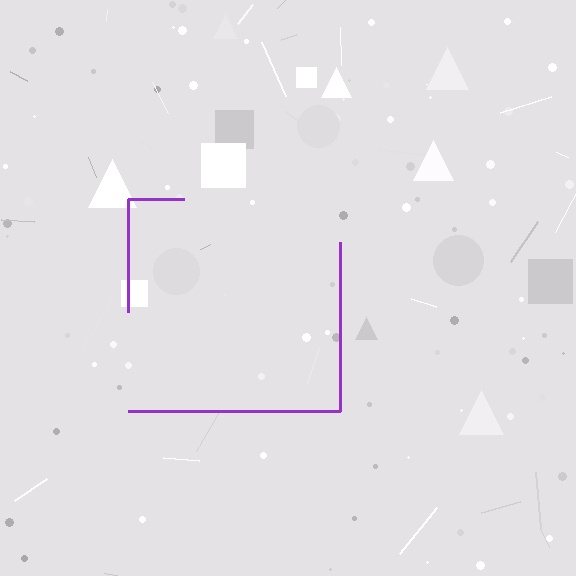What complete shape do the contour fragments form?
The contour fragments form a square.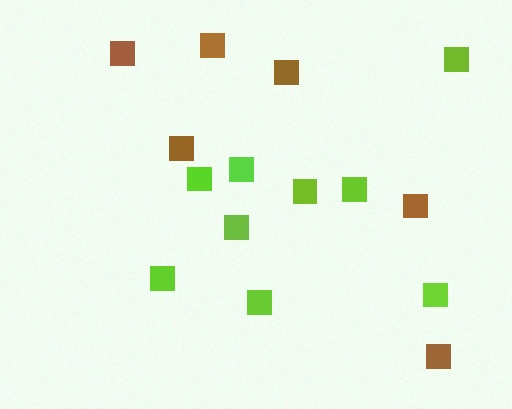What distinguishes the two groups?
There are 2 groups: one group of brown squares (6) and one group of lime squares (9).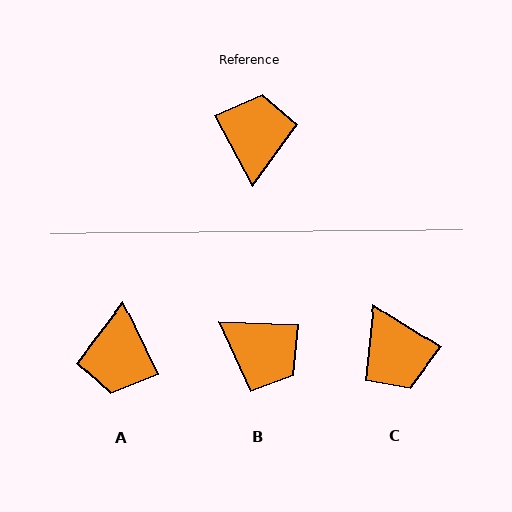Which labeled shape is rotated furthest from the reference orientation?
A, about 178 degrees away.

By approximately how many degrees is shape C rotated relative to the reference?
Approximately 150 degrees clockwise.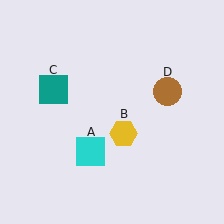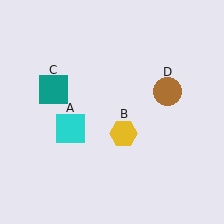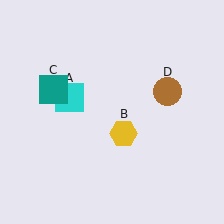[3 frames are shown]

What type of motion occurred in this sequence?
The cyan square (object A) rotated clockwise around the center of the scene.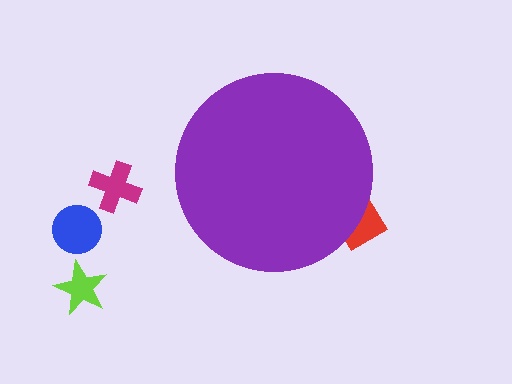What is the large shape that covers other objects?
A purple circle.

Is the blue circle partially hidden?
No, the blue circle is fully visible.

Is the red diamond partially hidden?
Yes, the red diamond is partially hidden behind the purple circle.